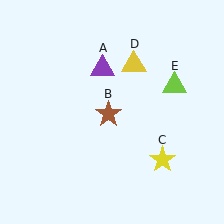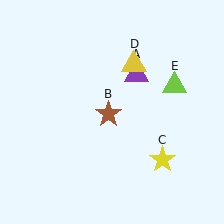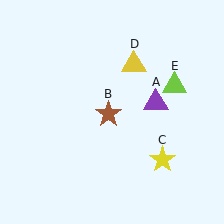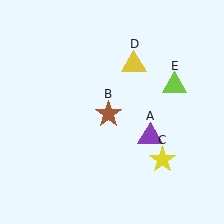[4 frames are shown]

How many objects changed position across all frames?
1 object changed position: purple triangle (object A).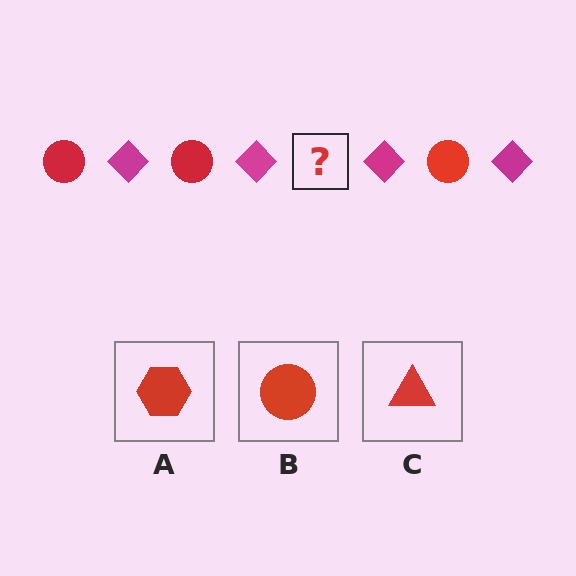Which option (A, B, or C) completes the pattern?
B.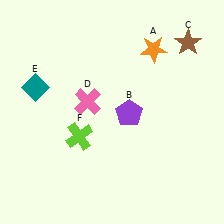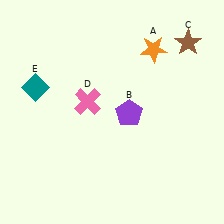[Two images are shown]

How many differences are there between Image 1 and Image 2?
There is 1 difference between the two images.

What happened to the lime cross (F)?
The lime cross (F) was removed in Image 2. It was in the bottom-left area of Image 1.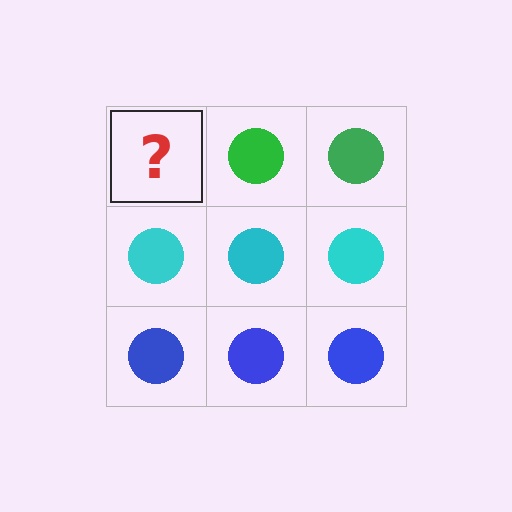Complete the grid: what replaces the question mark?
The question mark should be replaced with a green circle.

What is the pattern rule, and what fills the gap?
The rule is that each row has a consistent color. The gap should be filled with a green circle.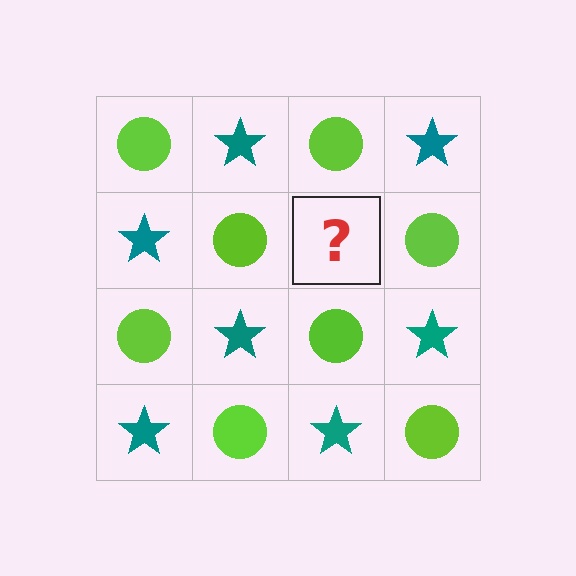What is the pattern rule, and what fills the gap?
The rule is that it alternates lime circle and teal star in a checkerboard pattern. The gap should be filled with a teal star.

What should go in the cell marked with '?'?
The missing cell should contain a teal star.